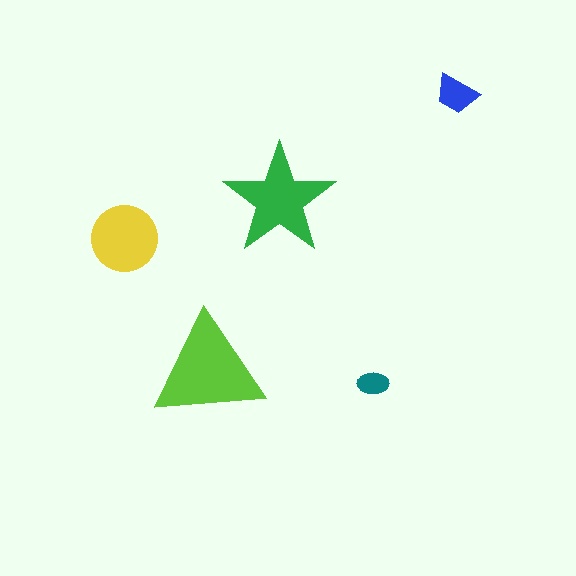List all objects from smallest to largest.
The teal ellipse, the blue trapezoid, the yellow circle, the green star, the lime triangle.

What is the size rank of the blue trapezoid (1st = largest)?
4th.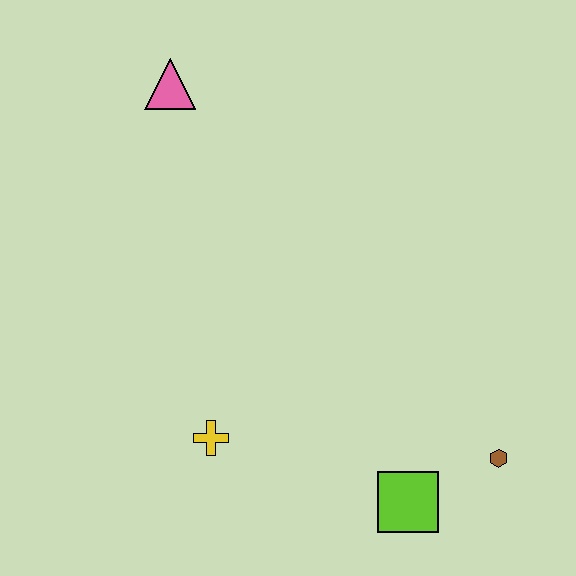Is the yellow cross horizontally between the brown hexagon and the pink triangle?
Yes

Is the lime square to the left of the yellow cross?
No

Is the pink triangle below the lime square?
No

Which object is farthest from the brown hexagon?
The pink triangle is farthest from the brown hexagon.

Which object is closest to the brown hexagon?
The lime square is closest to the brown hexagon.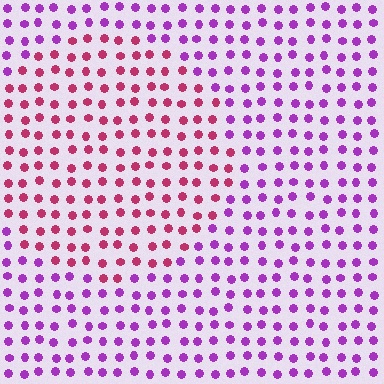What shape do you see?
I see a circle.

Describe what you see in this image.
The image is filled with small purple elements in a uniform arrangement. A circle-shaped region is visible where the elements are tinted to a slightly different hue, forming a subtle color boundary.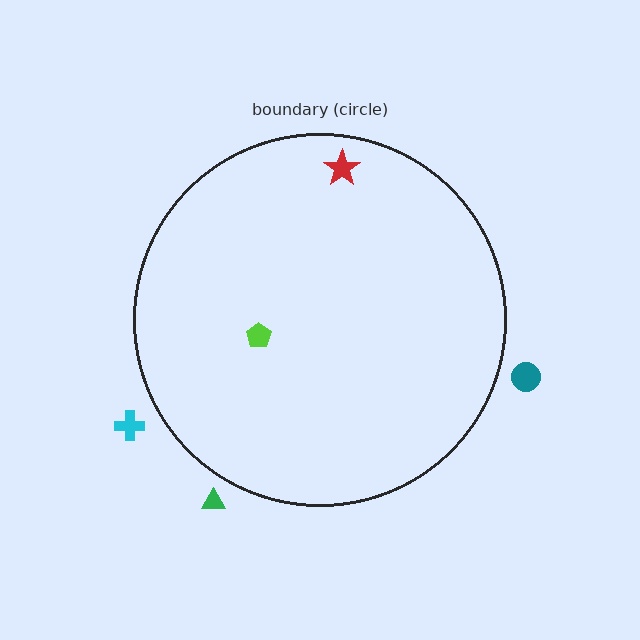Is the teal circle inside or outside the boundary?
Outside.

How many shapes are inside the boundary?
2 inside, 3 outside.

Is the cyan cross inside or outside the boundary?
Outside.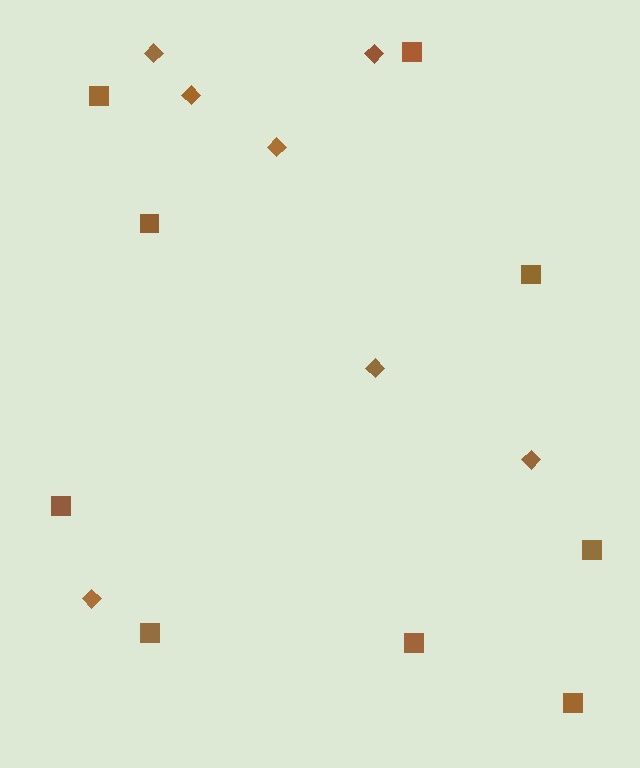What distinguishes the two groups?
There are 2 groups: one group of squares (9) and one group of diamonds (7).